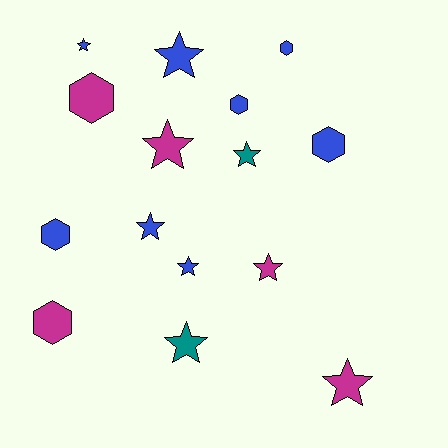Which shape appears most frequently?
Star, with 9 objects.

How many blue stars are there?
There are 4 blue stars.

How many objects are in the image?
There are 15 objects.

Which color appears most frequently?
Blue, with 8 objects.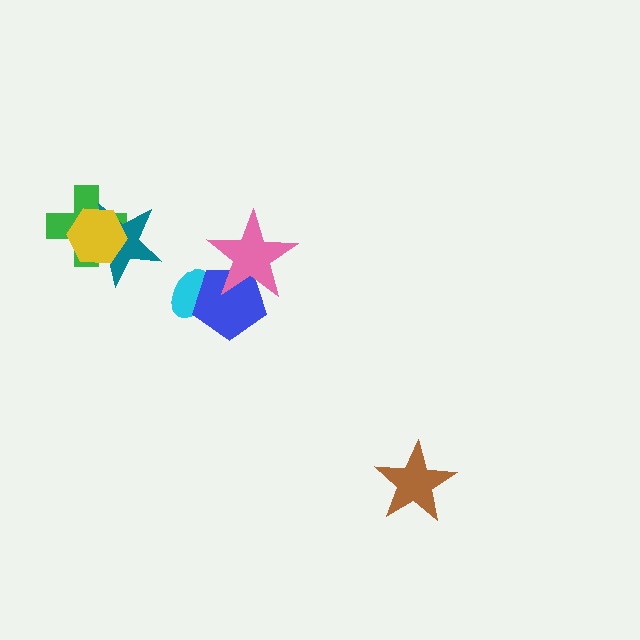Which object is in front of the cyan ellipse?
The blue pentagon is in front of the cyan ellipse.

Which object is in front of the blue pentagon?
The pink star is in front of the blue pentagon.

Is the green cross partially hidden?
Yes, it is partially covered by another shape.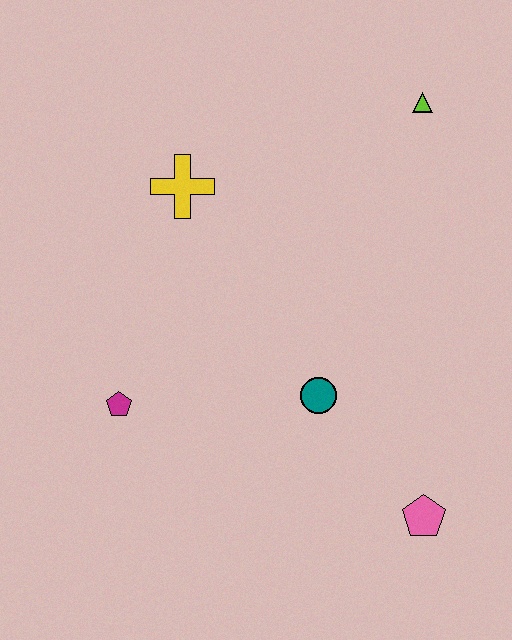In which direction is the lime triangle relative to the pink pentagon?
The lime triangle is above the pink pentagon.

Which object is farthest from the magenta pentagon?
The lime triangle is farthest from the magenta pentagon.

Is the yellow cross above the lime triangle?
No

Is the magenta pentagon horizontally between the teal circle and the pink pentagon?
No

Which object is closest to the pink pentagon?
The teal circle is closest to the pink pentagon.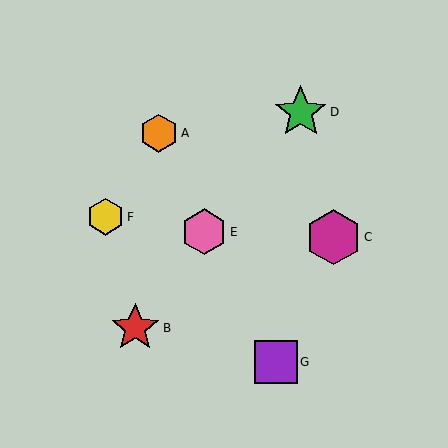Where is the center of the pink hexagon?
The center of the pink hexagon is at (204, 232).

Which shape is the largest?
The magenta hexagon (labeled C) is the largest.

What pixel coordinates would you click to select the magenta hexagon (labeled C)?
Click at (334, 237) to select the magenta hexagon C.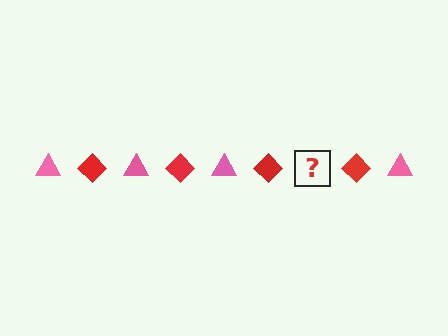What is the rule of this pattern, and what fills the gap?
The rule is that the pattern alternates between pink triangle and red diamond. The gap should be filled with a pink triangle.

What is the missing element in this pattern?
The missing element is a pink triangle.